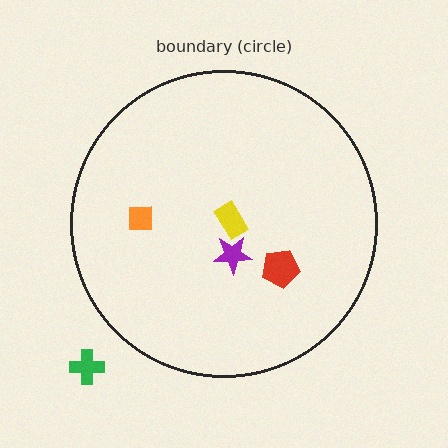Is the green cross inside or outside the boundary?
Outside.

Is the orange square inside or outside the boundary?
Inside.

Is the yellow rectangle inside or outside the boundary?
Inside.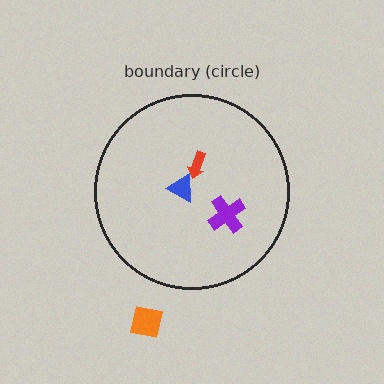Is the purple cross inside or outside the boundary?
Inside.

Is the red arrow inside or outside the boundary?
Inside.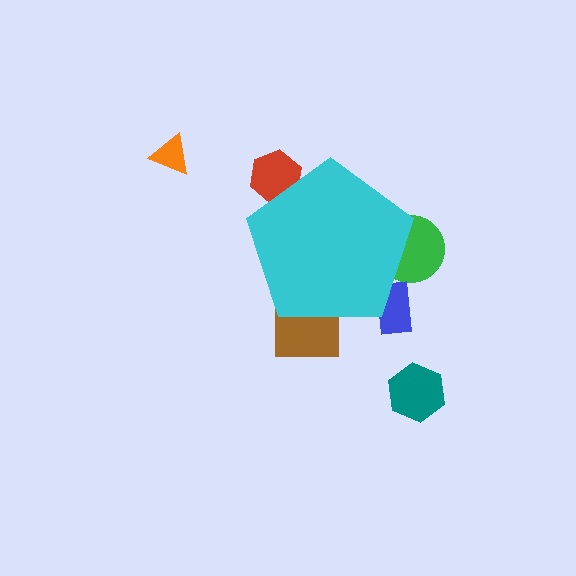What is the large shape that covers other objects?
A cyan pentagon.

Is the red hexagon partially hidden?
Yes, the red hexagon is partially hidden behind the cyan pentagon.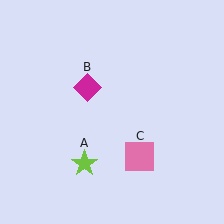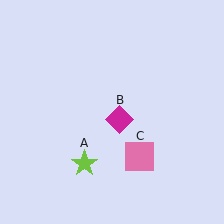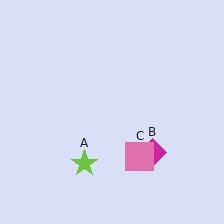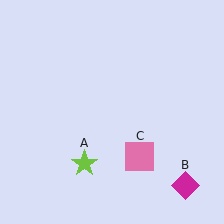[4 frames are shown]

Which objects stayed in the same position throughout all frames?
Lime star (object A) and pink square (object C) remained stationary.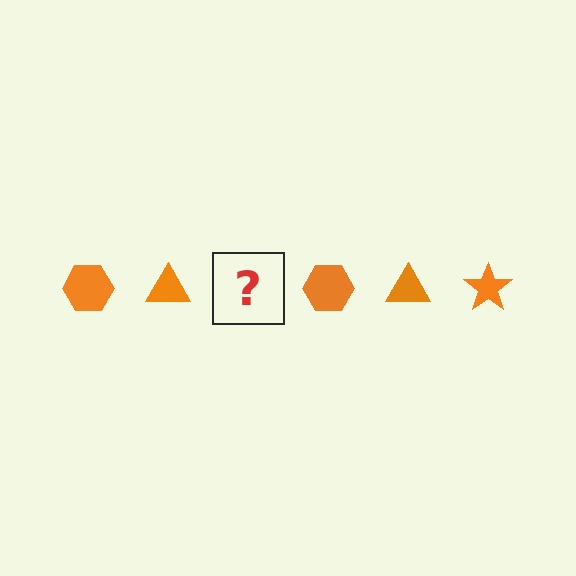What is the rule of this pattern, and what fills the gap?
The rule is that the pattern cycles through hexagon, triangle, star shapes in orange. The gap should be filled with an orange star.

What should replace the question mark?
The question mark should be replaced with an orange star.